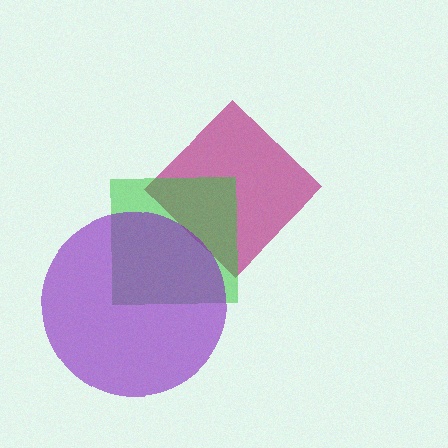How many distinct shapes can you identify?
There are 3 distinct shapes: a magenta diamond, a green square, a purple circle.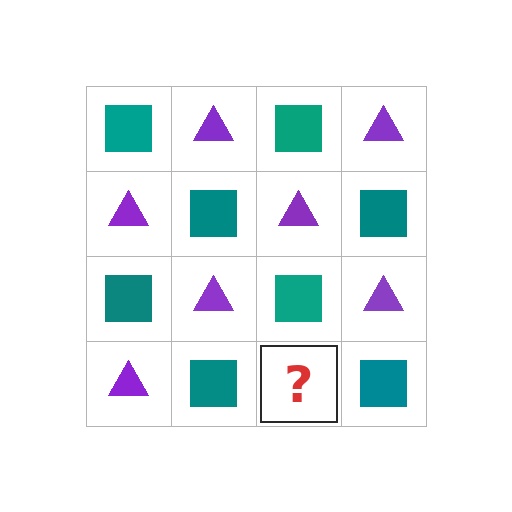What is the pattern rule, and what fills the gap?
The rule is that it alternates teal square and purple triangle in a checkerboard pattern. The gap should be filled with a purple triangle.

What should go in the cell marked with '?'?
The missing cell should contain a purple triangle.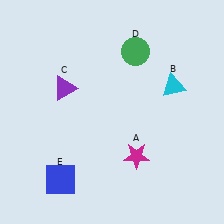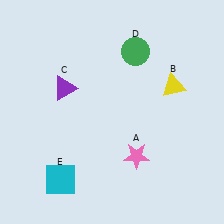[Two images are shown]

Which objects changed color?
A changed from magenta to pink. B changed from cyan to yellow. E changed from blue to cyan.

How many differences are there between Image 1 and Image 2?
There are 3 differences between the two images.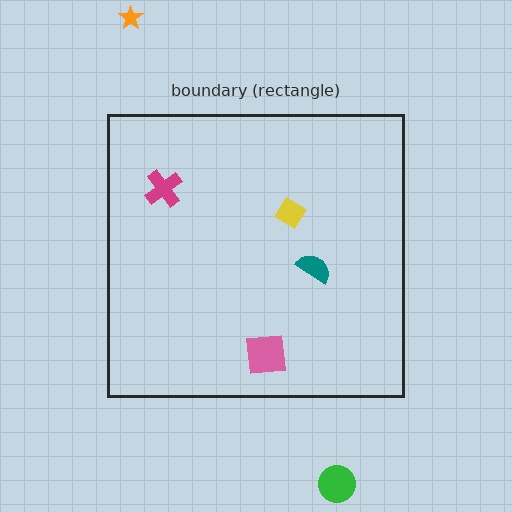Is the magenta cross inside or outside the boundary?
Inside.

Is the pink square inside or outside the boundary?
Inside.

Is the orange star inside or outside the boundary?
Outside.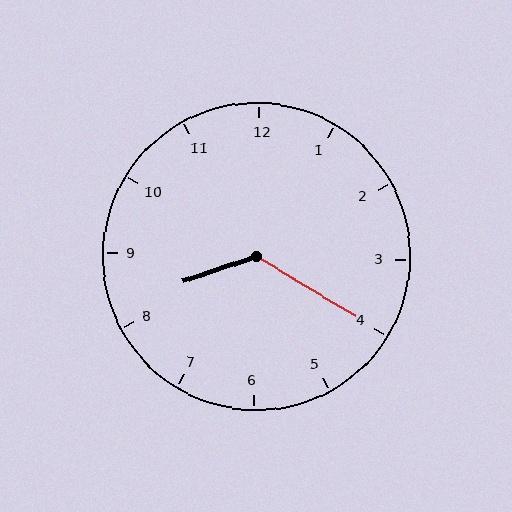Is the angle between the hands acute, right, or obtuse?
It is obtuse.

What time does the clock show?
8:20.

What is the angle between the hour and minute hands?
Approximately 130 degrees.